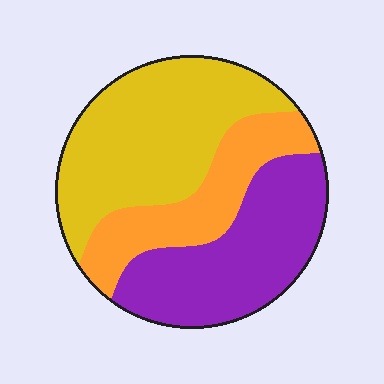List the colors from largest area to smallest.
From largest to smallest: yellow, purple, orange.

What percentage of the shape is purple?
Purple takes up about one third (1/3) of the shape.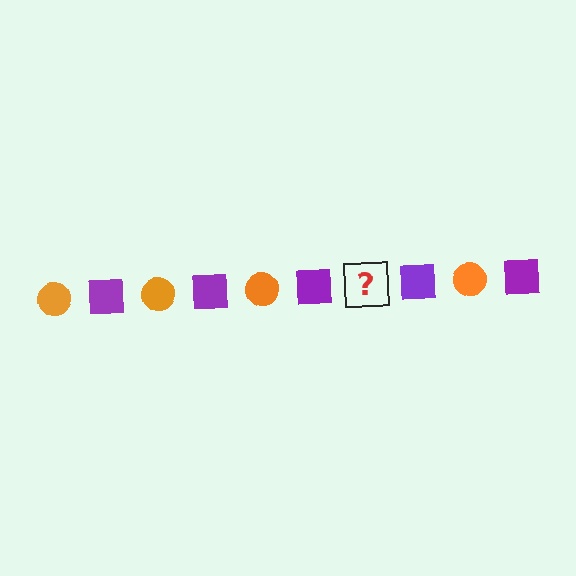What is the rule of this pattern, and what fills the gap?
The rule is that the pattern alternates between orange circle and purple square. The gap should be filled with an orange circle.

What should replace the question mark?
The question mark should be replaced with an orange circle.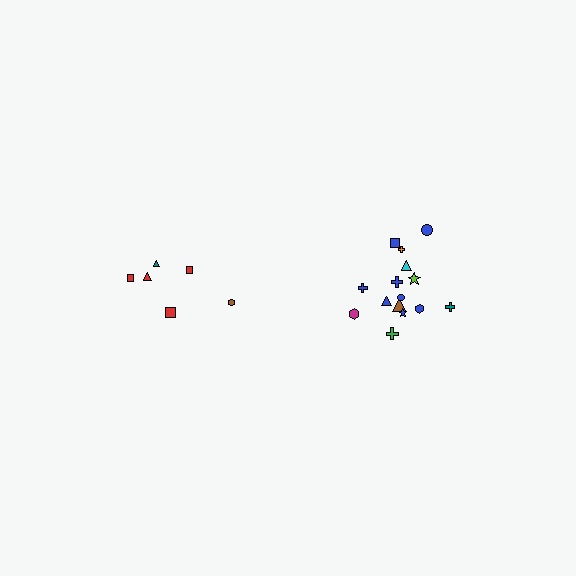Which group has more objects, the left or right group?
The right group.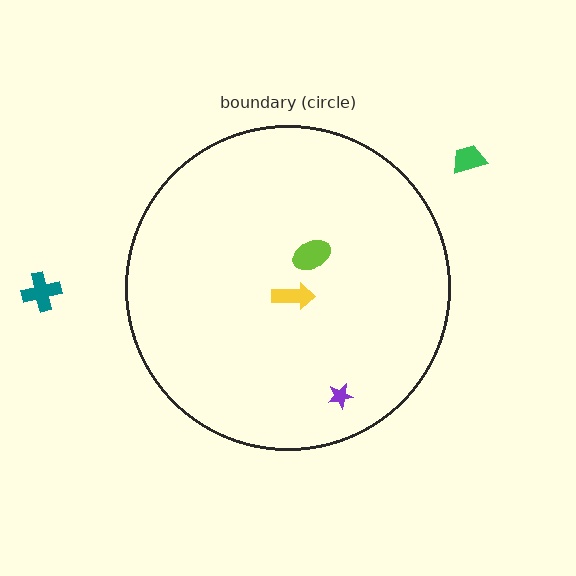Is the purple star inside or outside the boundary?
Inside.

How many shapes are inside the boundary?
3 inside, 2 outside.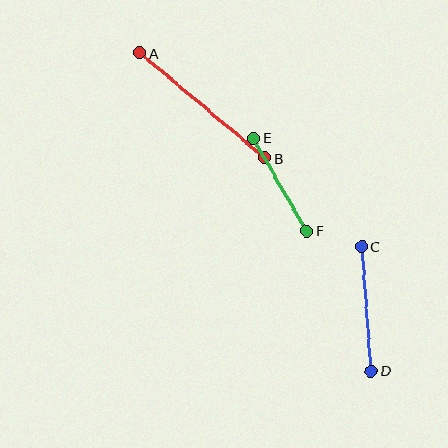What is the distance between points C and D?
The distance is approximately 125 pixels.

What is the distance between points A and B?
The distance is approximately 163 pixels.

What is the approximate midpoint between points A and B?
The midpoint is at approximately (202, 106) pixels.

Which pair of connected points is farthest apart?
Points A and B are farthest apart.